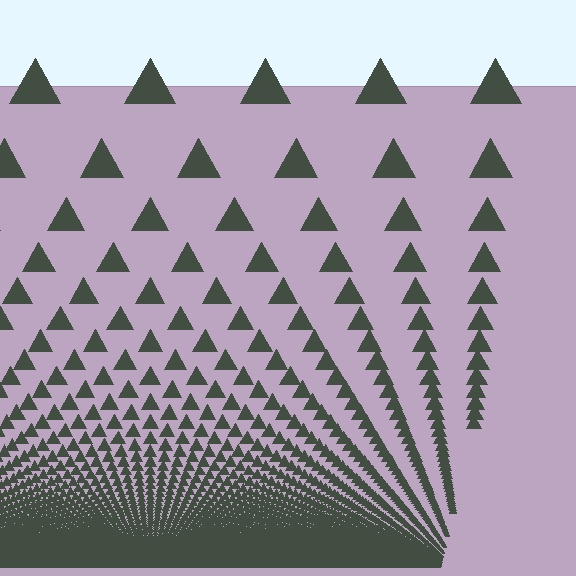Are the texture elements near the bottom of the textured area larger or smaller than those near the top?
Smaller. The gradient is inverted — elements near the bottom are smaller and denser.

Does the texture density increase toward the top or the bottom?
Density increases toward the bottom.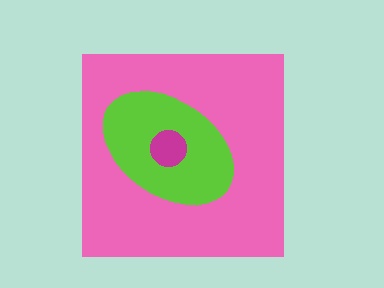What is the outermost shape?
The pink square.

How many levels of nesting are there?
3.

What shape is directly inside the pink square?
The lime ellipse.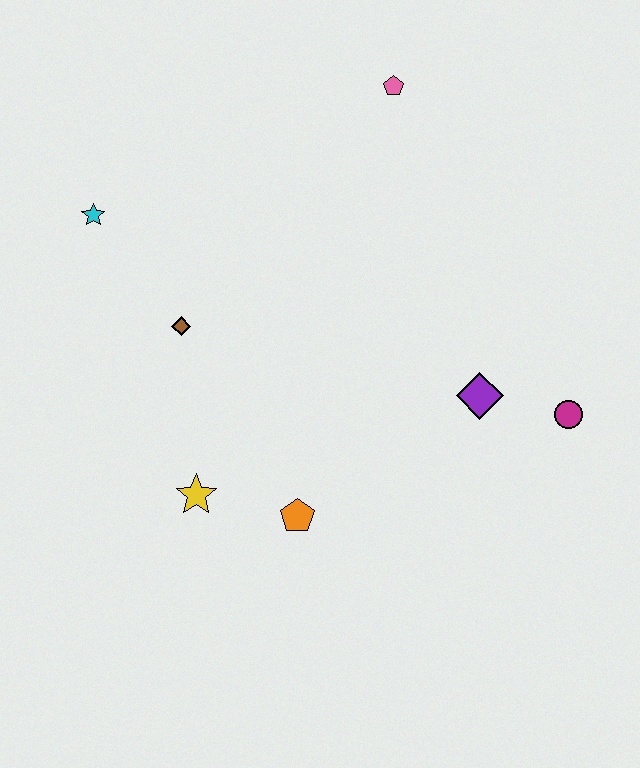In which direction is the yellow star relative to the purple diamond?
The yellow star is to the left of the purple diamond.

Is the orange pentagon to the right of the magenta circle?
No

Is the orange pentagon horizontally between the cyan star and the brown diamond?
No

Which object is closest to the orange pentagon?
The yellow star is closest to the orange pentagon.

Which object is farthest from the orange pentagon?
The pink pentagon is farthest from the orange pentagon.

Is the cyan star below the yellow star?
No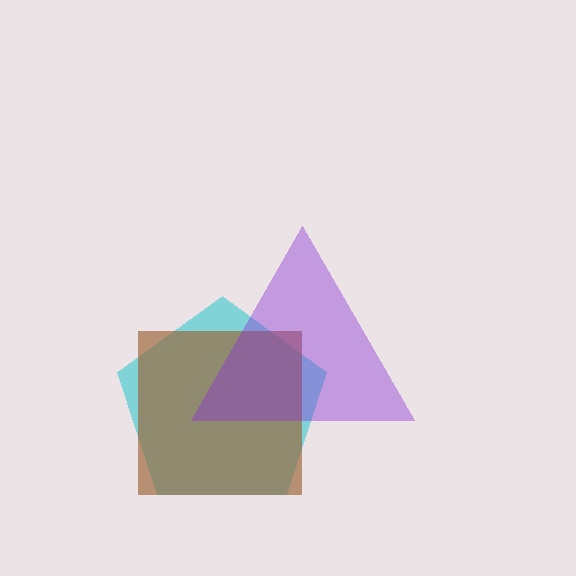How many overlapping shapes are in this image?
There are 3 overlapping shapes in the image.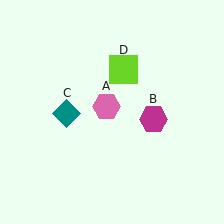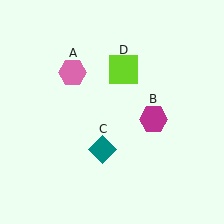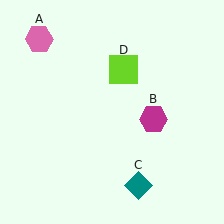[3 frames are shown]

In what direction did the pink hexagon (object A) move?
The pink hexagon (object A) moved up and to the left.